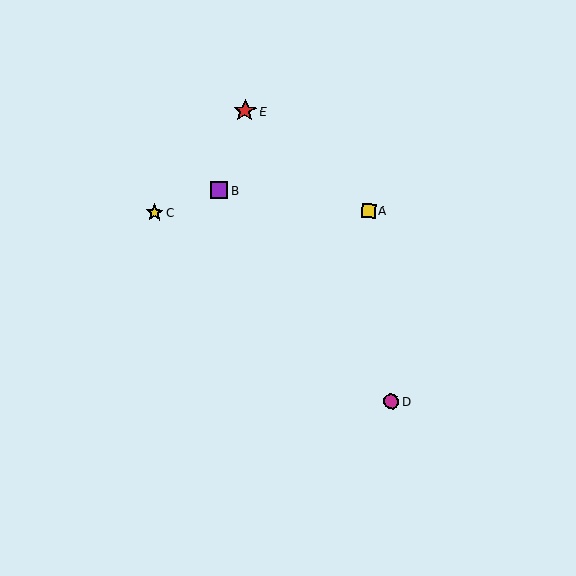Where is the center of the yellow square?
The center of the yellow square is at (369, 211).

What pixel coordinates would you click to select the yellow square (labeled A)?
Click at (369, 211) to select the yellow square A.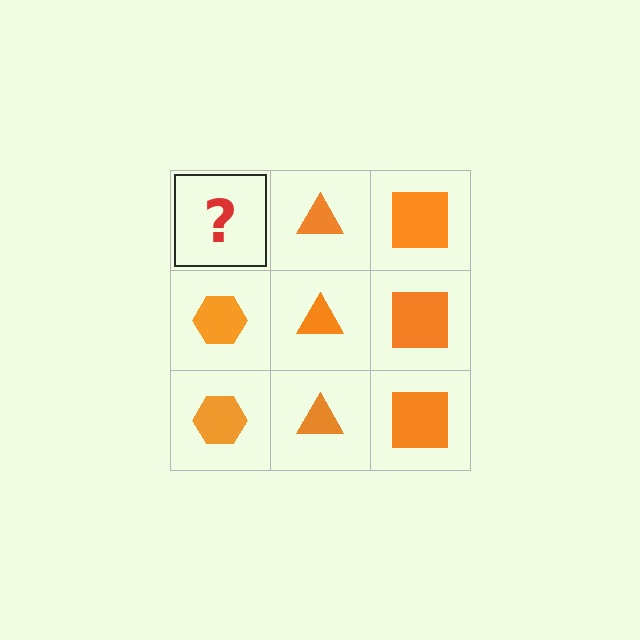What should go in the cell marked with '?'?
The missing cell should contain an orange hexagon.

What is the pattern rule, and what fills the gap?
The rule is that each column has a consistent shape. The gap should be filled with an orange hexagon.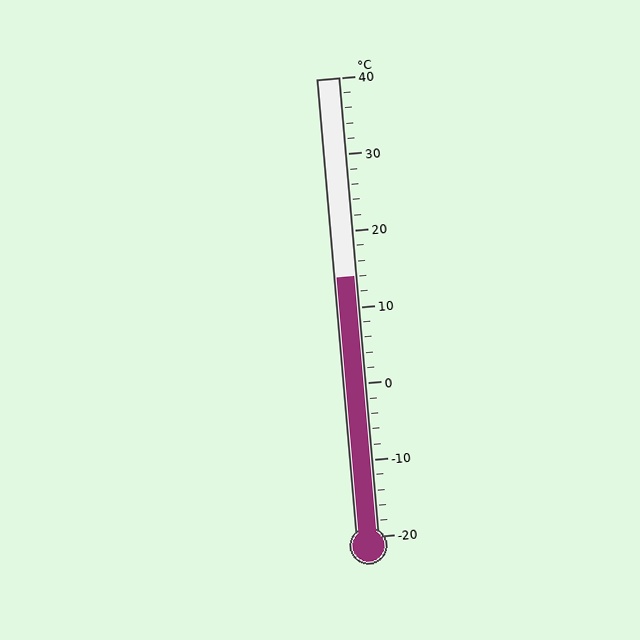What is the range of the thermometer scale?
The thermometer scale ranges from -20°C to 40°C.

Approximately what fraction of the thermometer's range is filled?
The thermometer is filled to approximately 55% of its range.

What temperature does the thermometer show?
The thermometer shows approximately 14°C.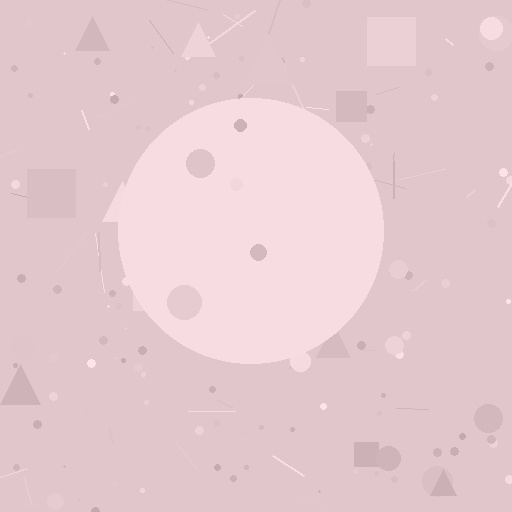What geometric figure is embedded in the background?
A circle is embedded in the background.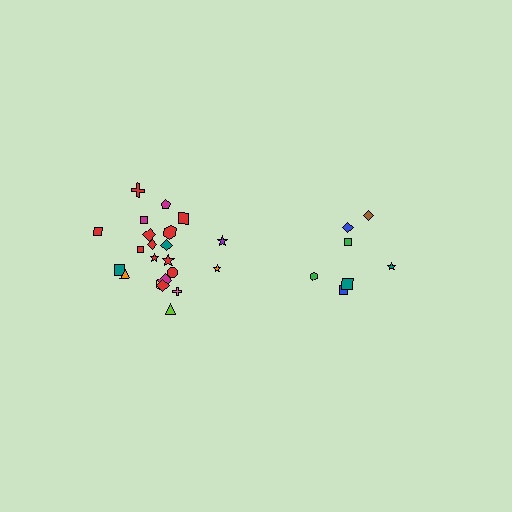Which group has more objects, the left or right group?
The left group.